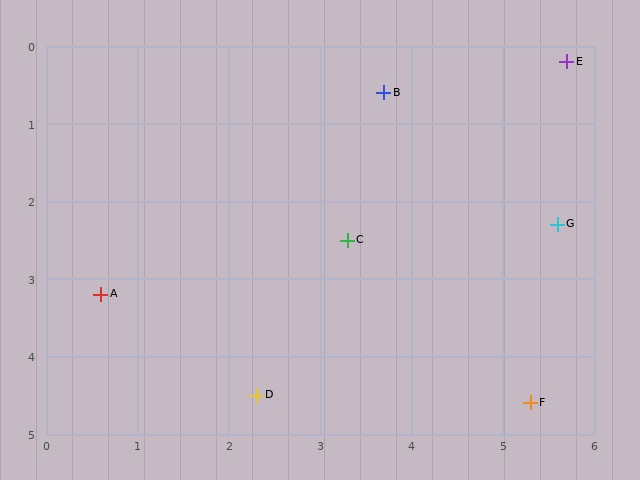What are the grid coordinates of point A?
Point A is at approximately (0.6, 3.2).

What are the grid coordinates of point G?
Point G is at approximately (5.6, 2.3).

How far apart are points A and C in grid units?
Points A and C are about 2.8 grid units apart.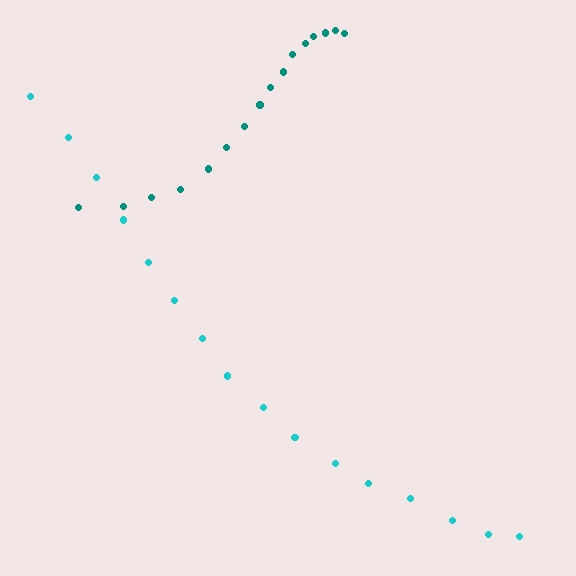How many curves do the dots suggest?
There are 2 distinct paths.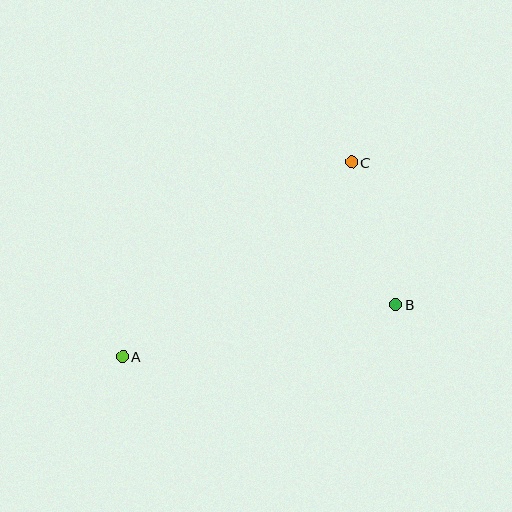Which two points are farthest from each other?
Points A and C are farthest from each other.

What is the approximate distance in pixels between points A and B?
The distance between A and B is approximately 278 pixels.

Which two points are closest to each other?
Points B and C are closest to each other.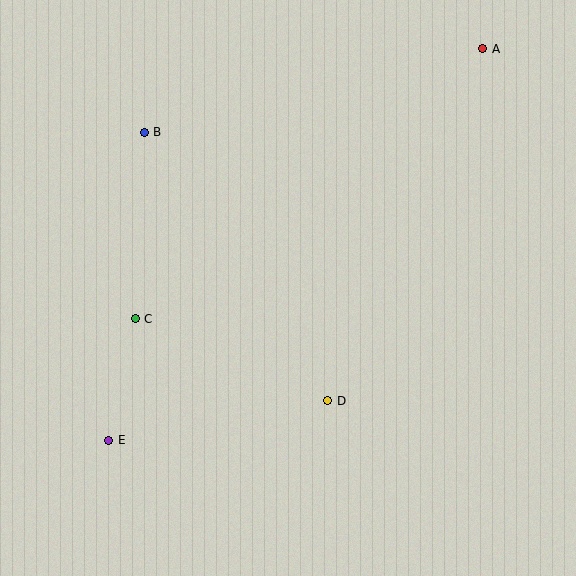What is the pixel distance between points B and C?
The distance between B and C is 186 pixels.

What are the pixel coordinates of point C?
Point C is at (135, 319).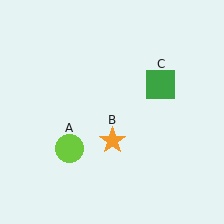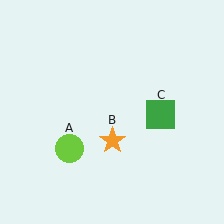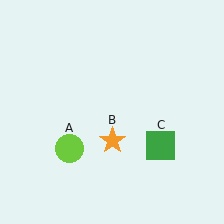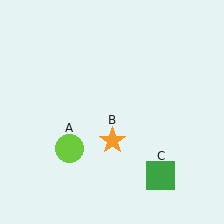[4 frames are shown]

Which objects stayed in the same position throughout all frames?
Lime circle (object A) and orange star (object B) remained stationary.